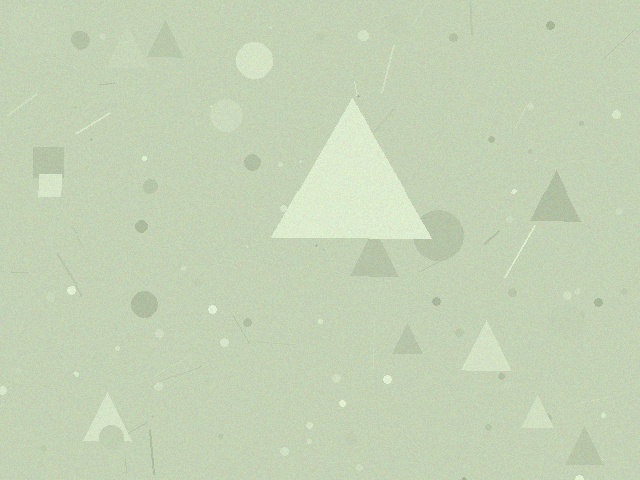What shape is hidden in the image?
A triangle is hidden in the image.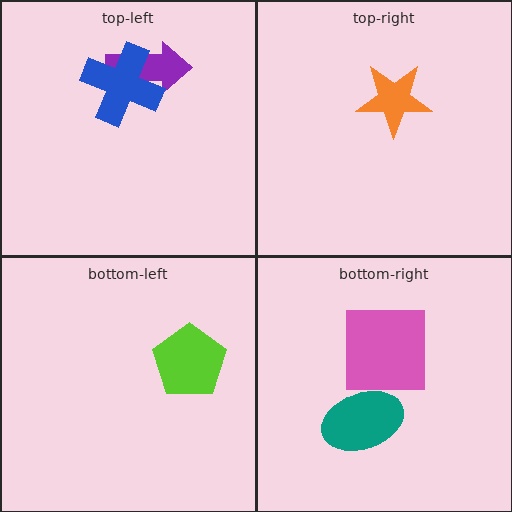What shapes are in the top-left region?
The purple arrow, the blue cross.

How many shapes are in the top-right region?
1.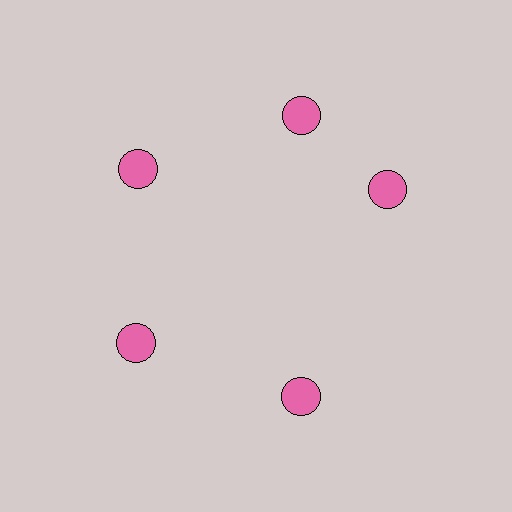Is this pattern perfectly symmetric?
No. The 5 pink circles are arranged in a ring, but one element near the 3 o'clock position is rotated out of alignment along the ring, breaking the 5-fold rotational symmetry.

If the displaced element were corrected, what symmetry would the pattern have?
It would have 5-fold rotational symmetry — the pattern would map onto itself every 72 degrees.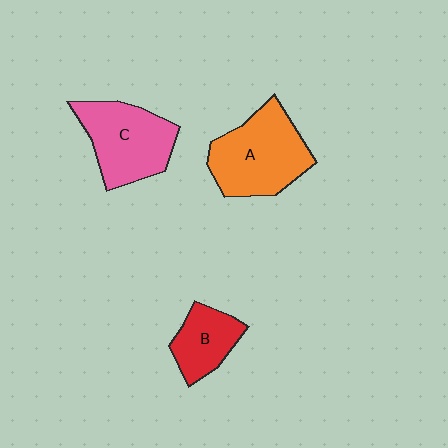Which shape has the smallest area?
Shape B (red).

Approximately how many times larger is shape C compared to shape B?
Approximately 1.6 times.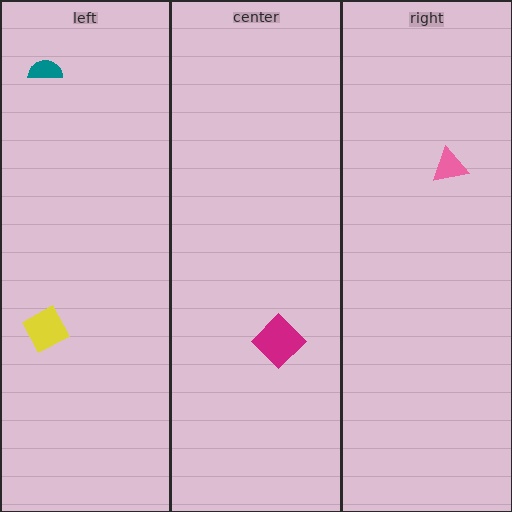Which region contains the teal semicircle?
The left region.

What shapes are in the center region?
The magenta diamond.